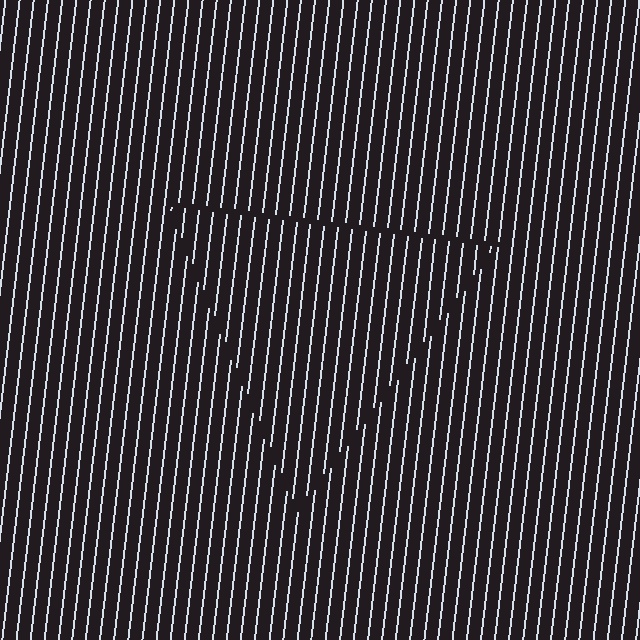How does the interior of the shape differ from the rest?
The interior of the shape contains the same grating, shifted by half a period — the contour is defined by the phase discontinuity where line-ends from the inner and outer gratings abut.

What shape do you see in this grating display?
An illusory triangle. The interior of the shape contains the same grating, shifted by half a period — the contour is defined by the phase discontinuity where line-ends from the inner and outer gratings abut.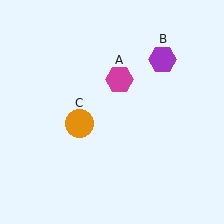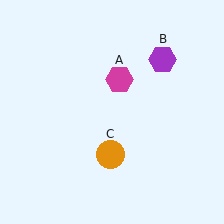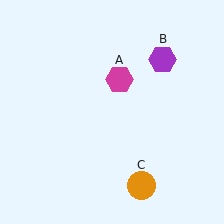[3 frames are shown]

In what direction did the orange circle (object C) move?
The orange circle (object C) moved down and to the right.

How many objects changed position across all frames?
1 object changed position: orange circle (object C).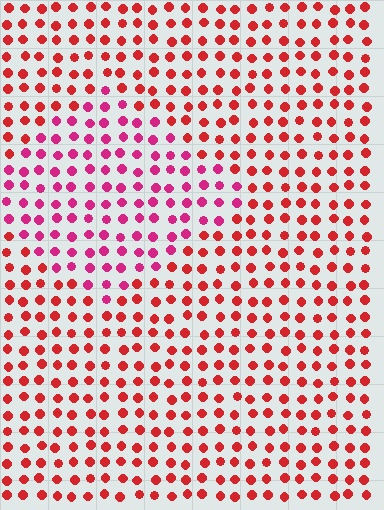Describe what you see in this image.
The image is filled with small red elements in a uniform arrangement. A diamond-shaped region is visible where the elements are tinted to a slightly different hue, forming a subtle color boundary.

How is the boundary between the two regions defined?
The boundary is defined purely by a slight shift in hue (about 31 degrees). Spacing, size, and orientation are identical on both sides.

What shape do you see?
I see a diamond.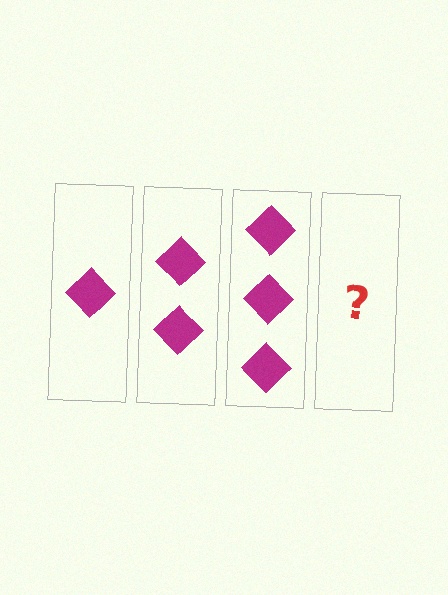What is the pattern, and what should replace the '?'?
The pattern is that each step adds one more diamond. The '?' should be 4 diamonds.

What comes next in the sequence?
The next element should be 4 diamonds.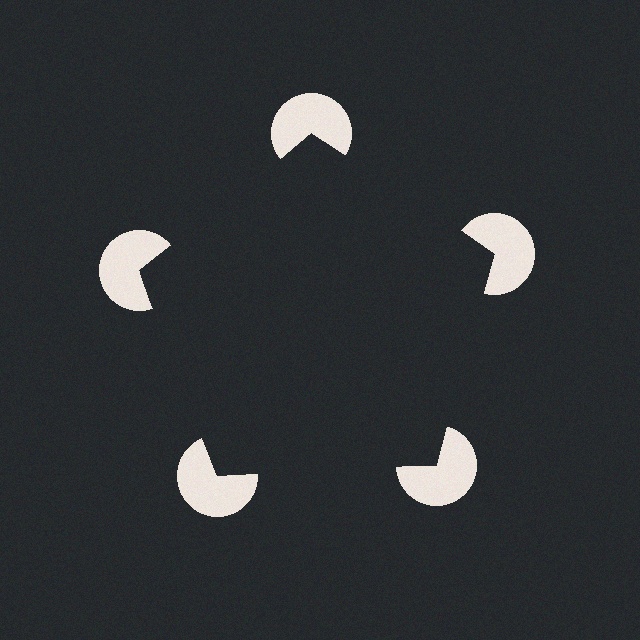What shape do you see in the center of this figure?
An illusory pentagon — its edges are inferred from the aligned wedge cuts in the pac-man discs, not physically drawn.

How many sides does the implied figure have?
5 sides.